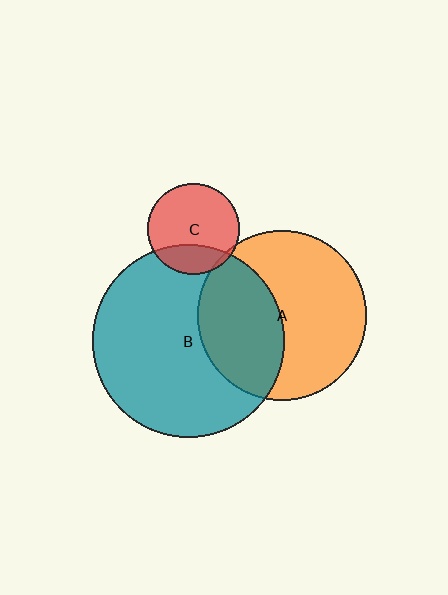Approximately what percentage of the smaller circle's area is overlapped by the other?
Approximately 25%.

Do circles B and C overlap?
Yes.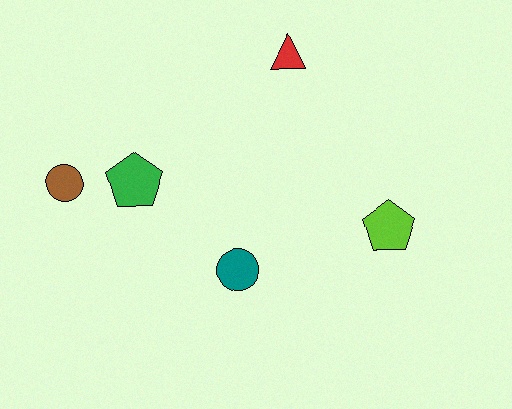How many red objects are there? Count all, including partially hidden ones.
There is 1 red object.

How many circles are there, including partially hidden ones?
There are 2 circles.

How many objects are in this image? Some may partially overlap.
There are 5 objects.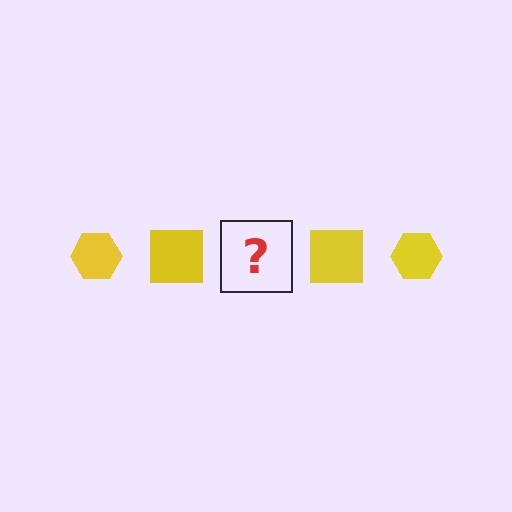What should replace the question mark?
The question mark should be replaced with a yellow hexagon.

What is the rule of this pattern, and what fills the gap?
The rule is that the pattern cycles through hexagon, square shapes in yellow. The gap should be filled with a yellow hexagon.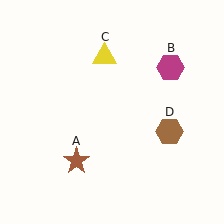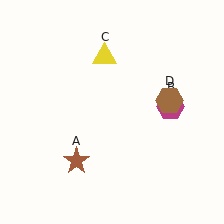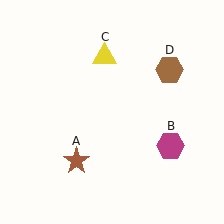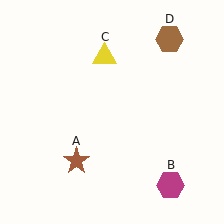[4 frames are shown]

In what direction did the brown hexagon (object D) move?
The brown hexagon (object D) moved up.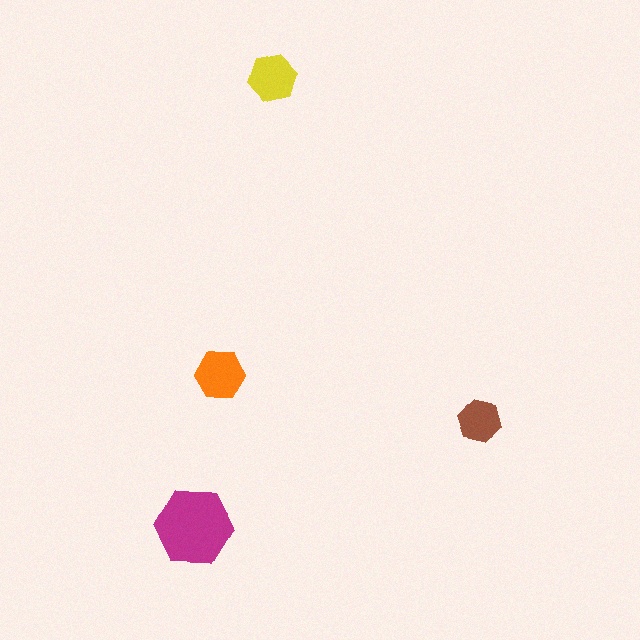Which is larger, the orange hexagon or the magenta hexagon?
The magenta one.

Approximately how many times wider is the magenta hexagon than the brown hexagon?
About 2 times wider.